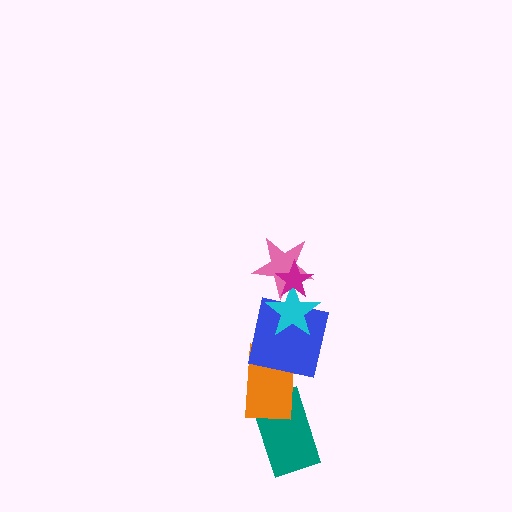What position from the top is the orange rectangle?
The orange rectangle is 5th from the top.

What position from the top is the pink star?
The pink star is 2nd from the top.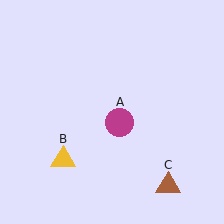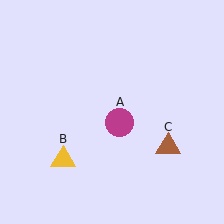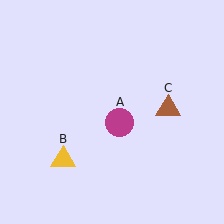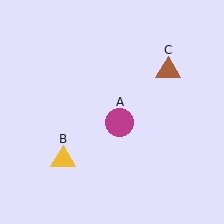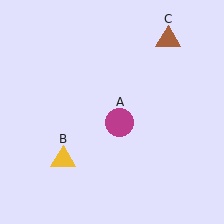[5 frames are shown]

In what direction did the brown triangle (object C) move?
The brown triangle (object C) moved up.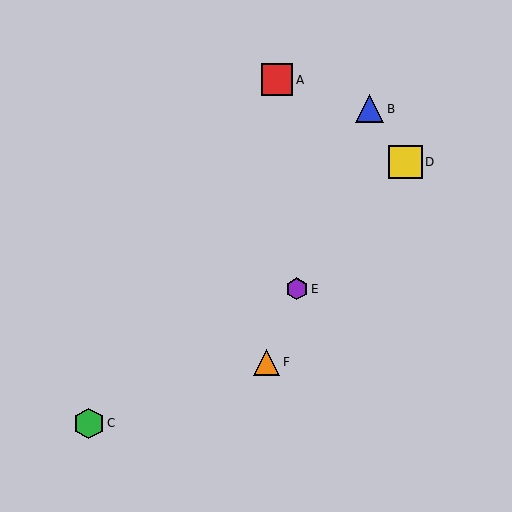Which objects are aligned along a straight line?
Objects B, E, F are aligned along a straight line.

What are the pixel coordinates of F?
Object F is at (267, 363).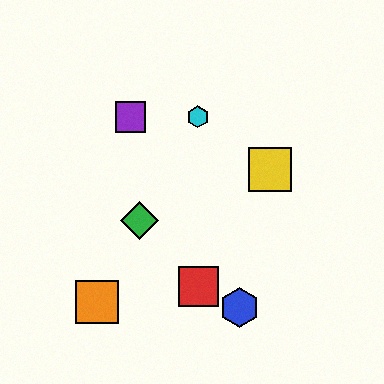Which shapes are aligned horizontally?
The purple square, the cyan hexagon are aligned horizontally.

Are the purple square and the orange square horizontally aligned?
No, the purple square is at y≈117 and the orange square is at y≈302.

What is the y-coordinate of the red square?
The red square is at y≈287.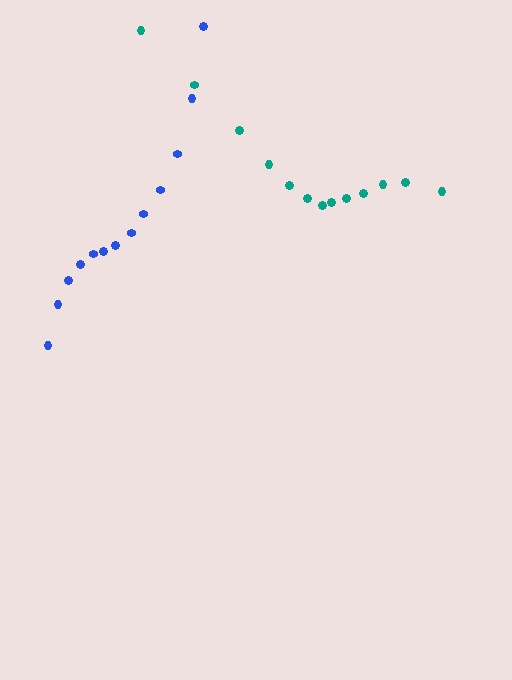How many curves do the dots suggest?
There are 2 distinct paths.